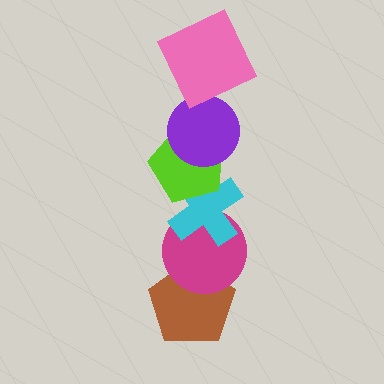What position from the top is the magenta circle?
The magenta circle is 5th from the top.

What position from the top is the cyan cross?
The cyan cross is 4th from the top.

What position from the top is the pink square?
The pink square is 1st from the top.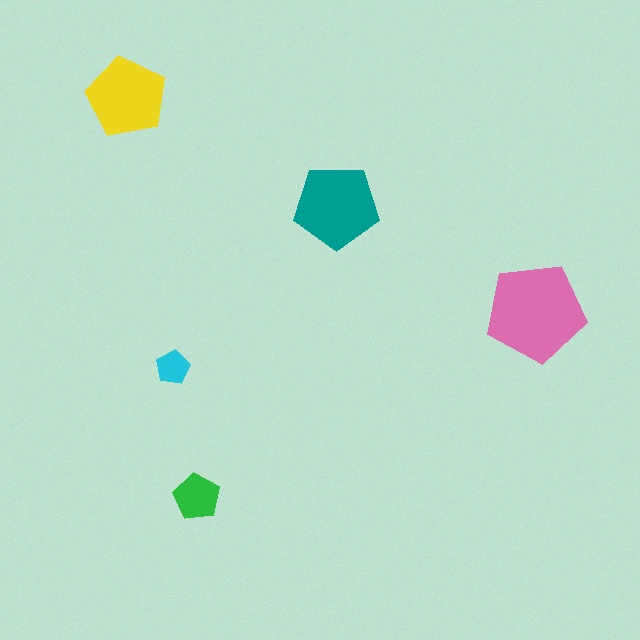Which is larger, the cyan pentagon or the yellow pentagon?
The yellow one.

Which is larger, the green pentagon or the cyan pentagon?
The green one.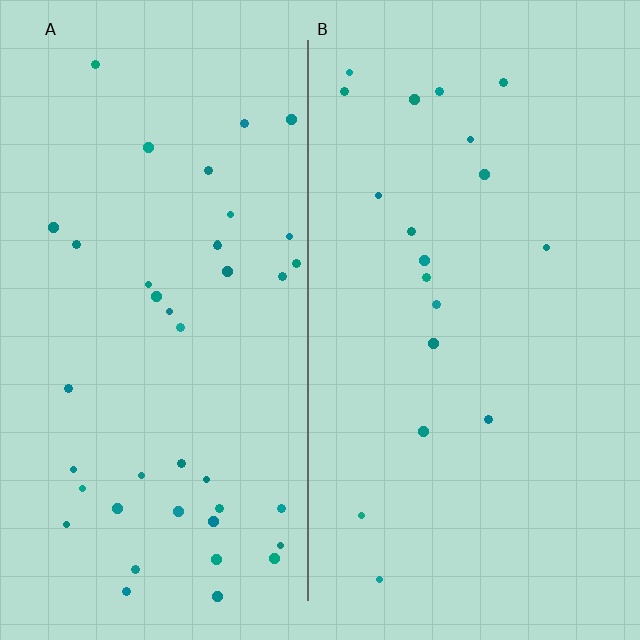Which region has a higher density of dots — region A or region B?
A (the left).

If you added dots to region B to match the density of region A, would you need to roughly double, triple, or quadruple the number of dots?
Approximately double.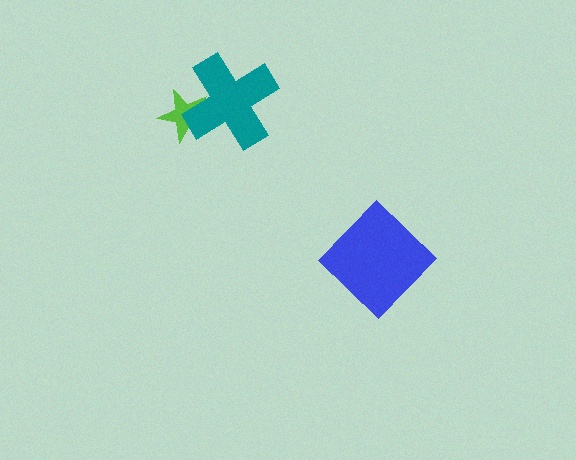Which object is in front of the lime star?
The teal cross is in front of the lime star.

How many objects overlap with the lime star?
1 object overlaps with the lime star.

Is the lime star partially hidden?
Yes, it is partially covered by another shape.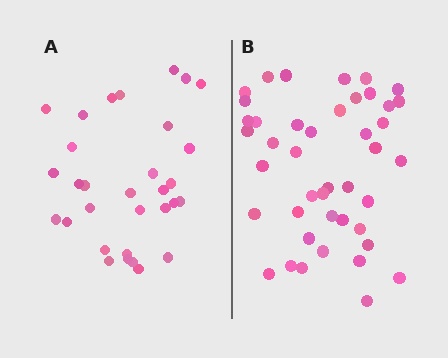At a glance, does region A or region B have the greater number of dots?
Region B (the right region) has more dots.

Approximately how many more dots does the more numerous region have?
Region B has roughly 12 or so more dots than region A.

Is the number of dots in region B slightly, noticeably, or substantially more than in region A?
Region B has noticeably more, but not dramatically so. The ratio is roughly 1.4 to 1.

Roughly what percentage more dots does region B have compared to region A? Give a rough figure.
About 40% more.